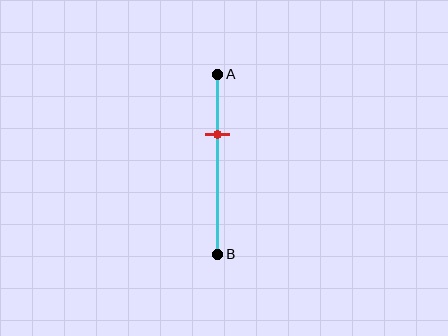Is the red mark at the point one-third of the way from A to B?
Yes, the mark is approximately at the one-third point.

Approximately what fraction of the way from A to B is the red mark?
The red mark is approximately 35% of the way from A to B.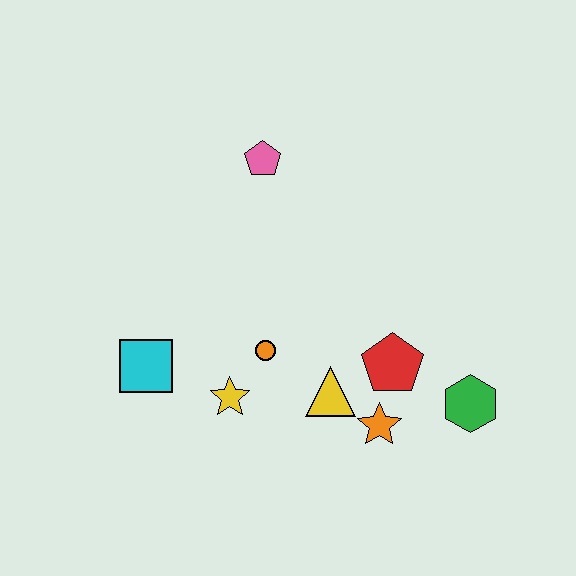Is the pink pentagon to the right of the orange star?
No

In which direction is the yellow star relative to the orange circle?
The yellow star is below the orange circle.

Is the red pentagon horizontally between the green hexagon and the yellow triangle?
Yes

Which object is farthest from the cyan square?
The green hexagon is farthest from the cyan square.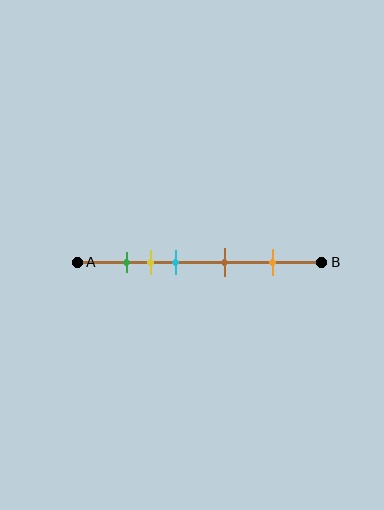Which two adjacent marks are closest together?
The green and yellow marks are the closest adjacent pair.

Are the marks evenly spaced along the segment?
No, the marks are not evenly spaced.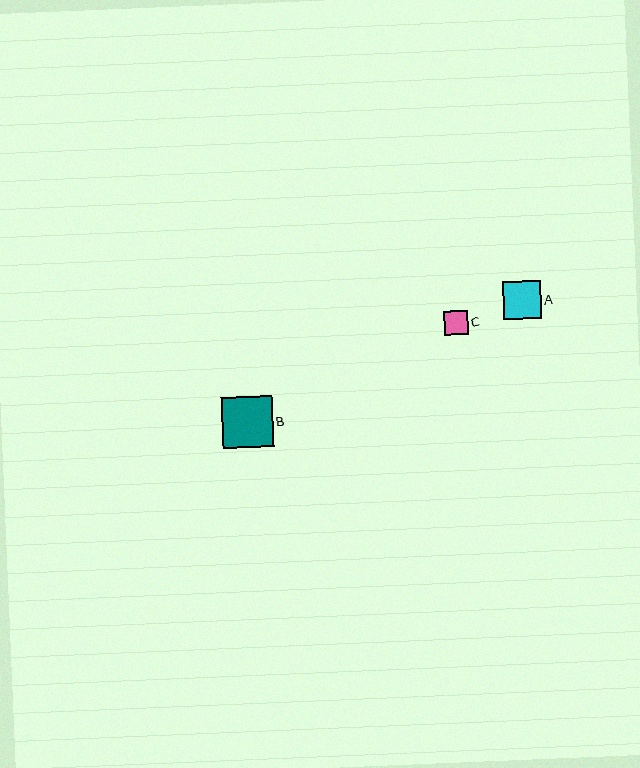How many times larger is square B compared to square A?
Square B is approximately 1.3 times the size of square A.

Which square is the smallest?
Square C is the smallest with a size of approximately 24 pixels.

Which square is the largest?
Square B is the largest with a size of approximately 51 pixels.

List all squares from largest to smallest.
From largest to smallest: B, A, C.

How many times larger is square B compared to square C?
Square B is approximately 2.1 times the size of square C.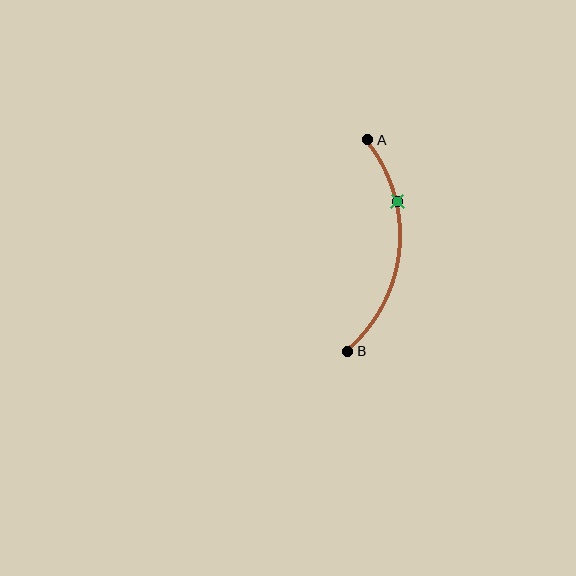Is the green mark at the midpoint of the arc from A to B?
No. The green mark lies on the arc but is closer to endpoint A. The arc midpoint would be at the point on the curve equidistant along the arc from both A and B.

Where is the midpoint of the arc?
The arc midpoint is the point on the curve farthest from the straight line joining A and B. It sits to the right of that line.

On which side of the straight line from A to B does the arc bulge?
The arc bulges to the right of the straight line connecting A and B.